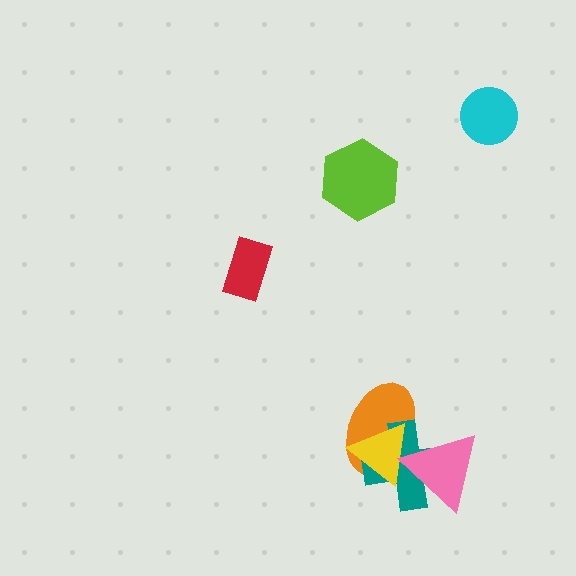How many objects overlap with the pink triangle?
3 objects overlap with the pink triangle.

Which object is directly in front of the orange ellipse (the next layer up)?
The teal cross is directly in front of the orange ellipse.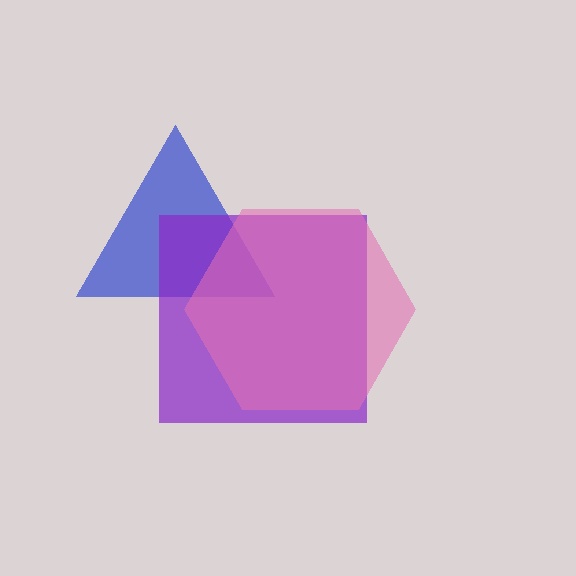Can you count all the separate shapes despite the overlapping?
Yes, there are 3 separate shapes.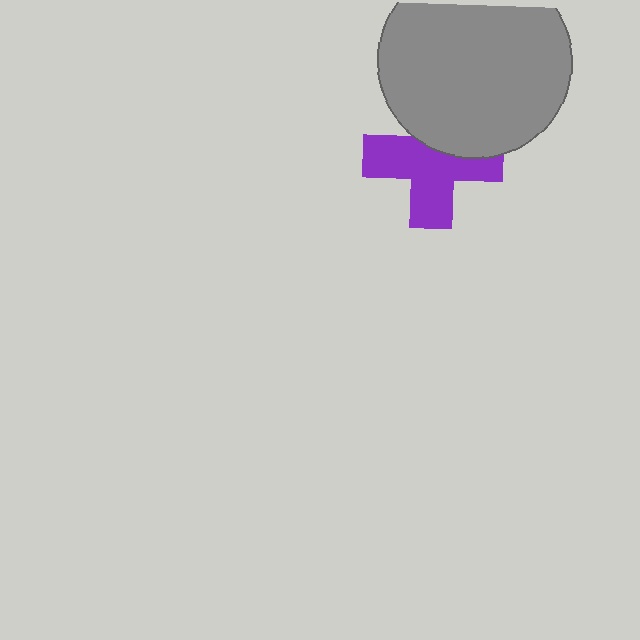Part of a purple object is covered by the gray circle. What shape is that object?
It is a cross.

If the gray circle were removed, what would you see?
You would see the complete purple cross.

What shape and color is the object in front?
The object in front is a gray circle.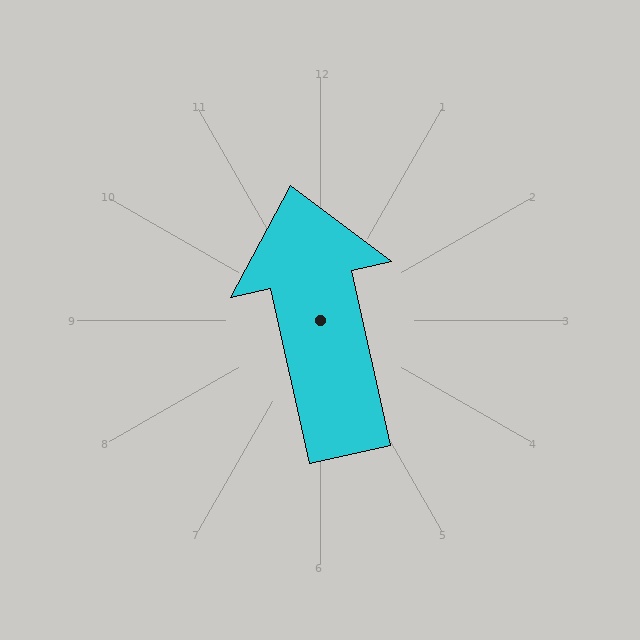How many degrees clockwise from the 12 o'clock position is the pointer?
Approximately 348 degrees.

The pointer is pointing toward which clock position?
Roughly 12 o'clock.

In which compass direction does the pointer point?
North.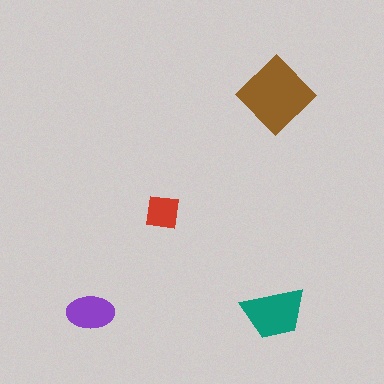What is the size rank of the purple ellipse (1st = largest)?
3rd.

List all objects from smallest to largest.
The red square, the purple ellipse, the teal trapezoid, the brown diamond.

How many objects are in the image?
There are 4 objects in the image.